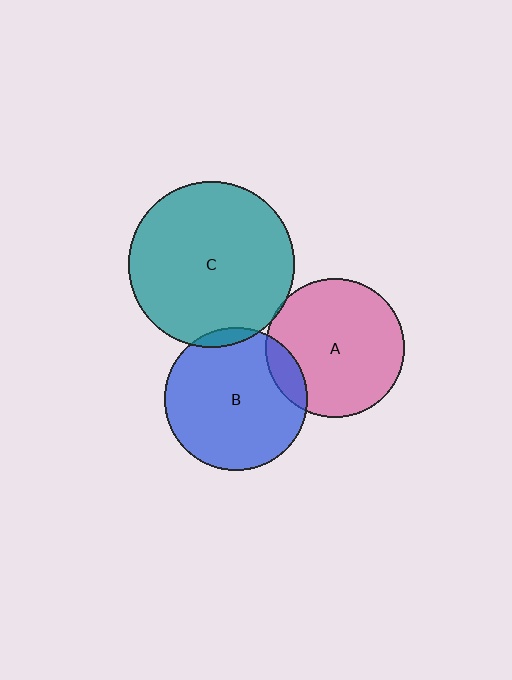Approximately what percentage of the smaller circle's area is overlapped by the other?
Approximately 10%.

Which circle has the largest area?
Circle C (teal).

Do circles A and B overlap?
Yes.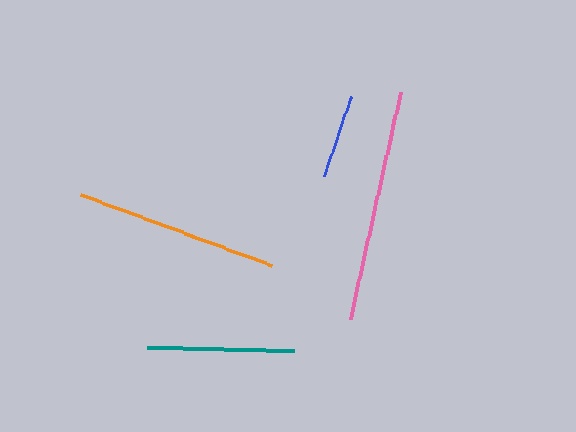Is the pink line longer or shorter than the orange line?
The pink line is longer than the orange line.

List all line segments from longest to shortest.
From longest to shortest: pink, orange, teal, blue.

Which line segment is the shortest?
The blue line is the shortest at approximately 84 pixels.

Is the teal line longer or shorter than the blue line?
The teal line is longer than the blue line.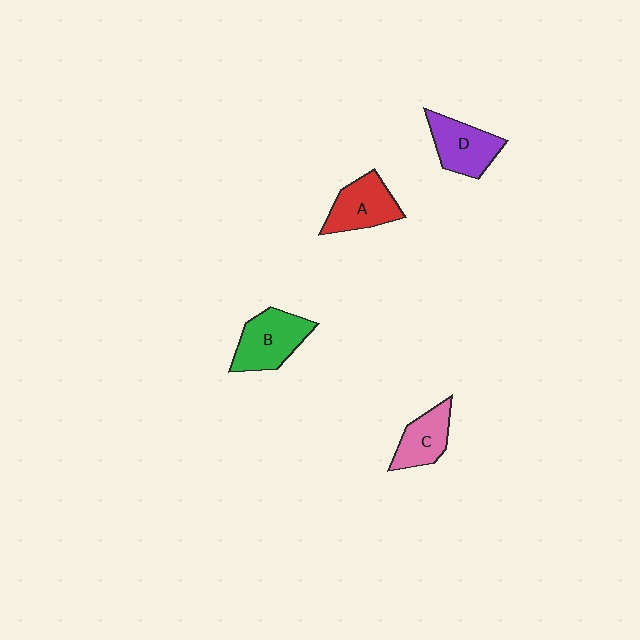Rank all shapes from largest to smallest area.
From largest to smallest: B (green), D (purple), A (red), C (pink).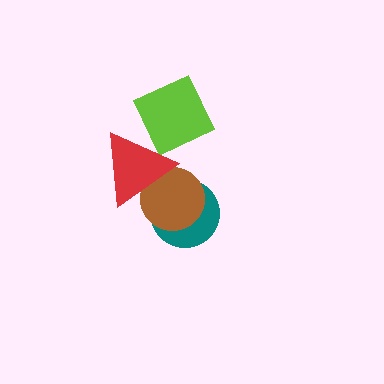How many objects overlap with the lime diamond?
1 object overlaps with the lime diamond.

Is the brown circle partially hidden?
Yes, it is partially covered by another shape.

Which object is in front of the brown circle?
The red triangle is in front of the brown circle.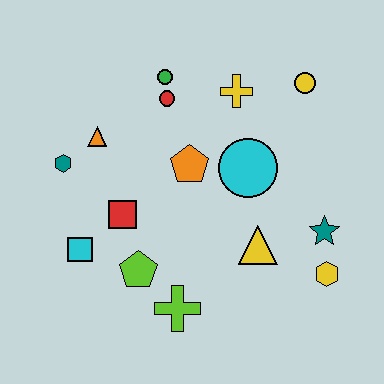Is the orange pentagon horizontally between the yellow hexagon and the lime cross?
Yes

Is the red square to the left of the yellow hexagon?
Yes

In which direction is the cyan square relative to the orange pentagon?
The cyan square is to the left of the orange pentagon.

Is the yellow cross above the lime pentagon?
Yes